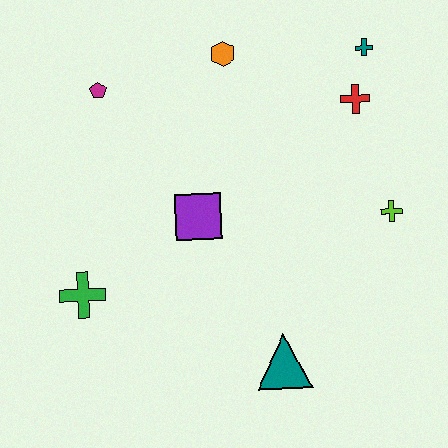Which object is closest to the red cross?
The teal cross is closest to the red cross.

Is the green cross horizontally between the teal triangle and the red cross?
No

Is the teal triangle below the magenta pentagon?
Yes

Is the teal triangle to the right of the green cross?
Yes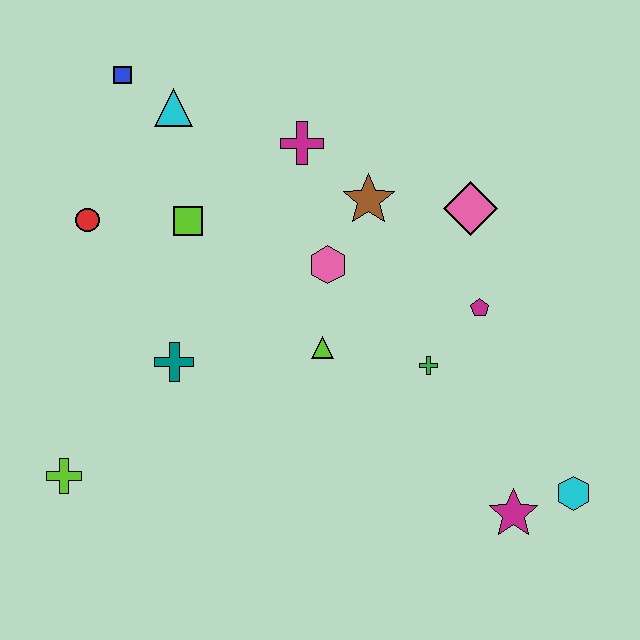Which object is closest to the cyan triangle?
The blue square is closest to the cyan triangle.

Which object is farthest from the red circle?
The cyan hexagon is farthest from the red circle.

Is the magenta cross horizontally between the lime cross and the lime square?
No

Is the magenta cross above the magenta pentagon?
Yes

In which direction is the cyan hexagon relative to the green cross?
The cyan hexagon is to the right of the green cross.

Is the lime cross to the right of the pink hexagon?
No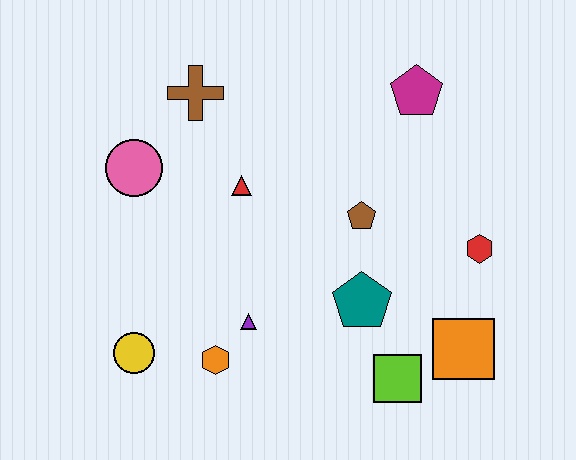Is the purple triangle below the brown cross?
Yes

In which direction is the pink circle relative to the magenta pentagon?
The pink circle is to the left of the magenta pentagon.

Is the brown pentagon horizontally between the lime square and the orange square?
No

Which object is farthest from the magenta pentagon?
The yellow circle is farthest from the magenta pentagon.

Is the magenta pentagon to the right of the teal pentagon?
Yes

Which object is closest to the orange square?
The lime square is closest to the orange square.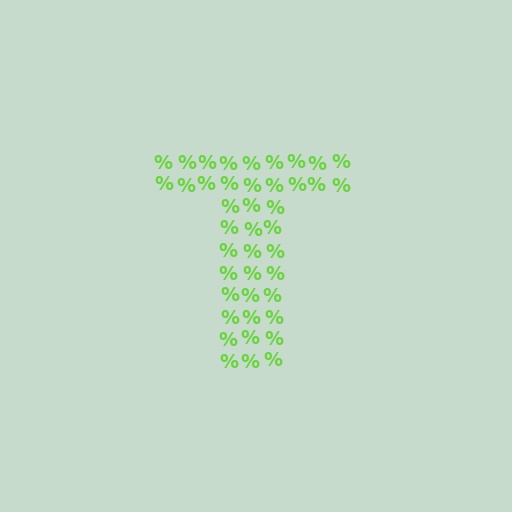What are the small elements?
The small elements are percent signs.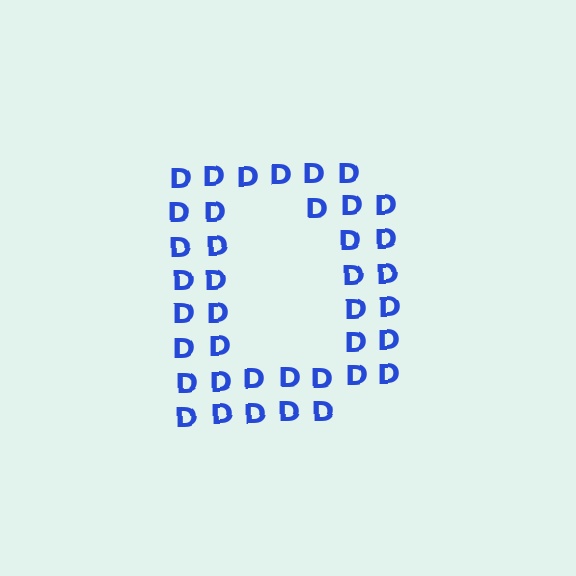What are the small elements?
The small elements are letter D's.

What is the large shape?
The large shape is the letter D.